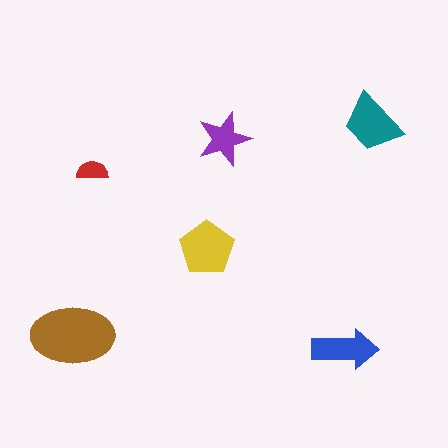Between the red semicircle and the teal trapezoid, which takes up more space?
The teal trapezoid.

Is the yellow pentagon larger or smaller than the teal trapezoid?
Larger.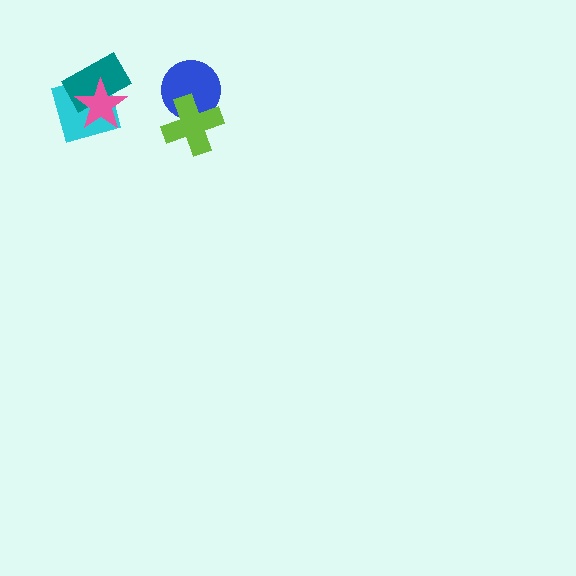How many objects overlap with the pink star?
2 objects overlap with the pink star.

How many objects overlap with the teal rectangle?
2 objects overlap with the teal rectangle.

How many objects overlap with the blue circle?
1 object overlaps with the blue circle.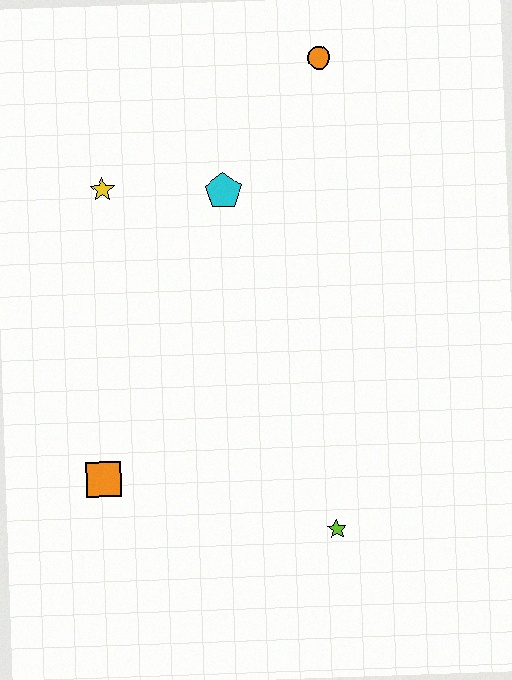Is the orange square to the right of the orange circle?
No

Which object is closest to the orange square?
The lime star is closest to the orange square.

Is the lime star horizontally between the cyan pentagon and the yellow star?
No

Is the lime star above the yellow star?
No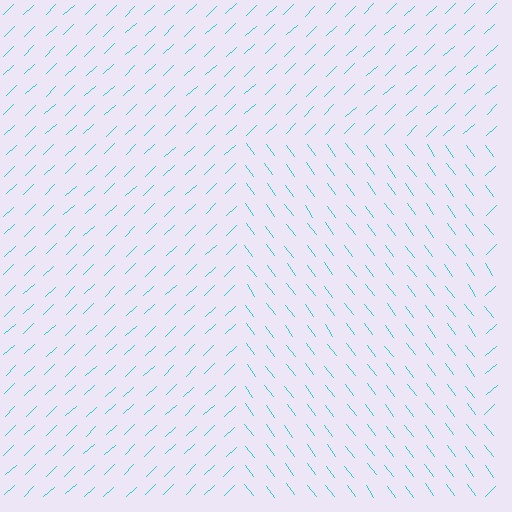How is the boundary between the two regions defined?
The boundary is defined purely by a change in line orientation (approximately 82 degrees difference). All lines are the same color and thickness.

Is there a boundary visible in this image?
Yes, there is a texture boundary formed by a change in line orientation.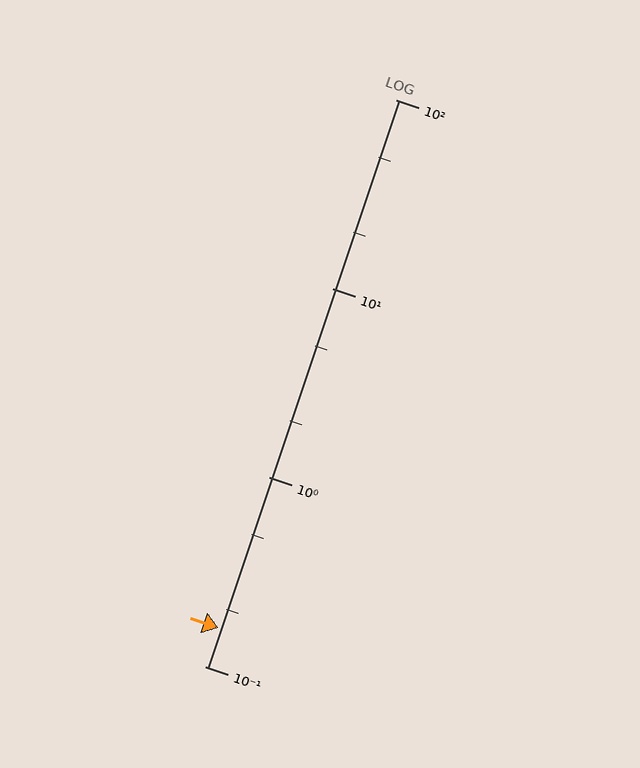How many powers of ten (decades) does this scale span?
The scale spans 3 decades, from 0.1 to 100.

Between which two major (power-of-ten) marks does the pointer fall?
The pointer is between 0.1 and 1.